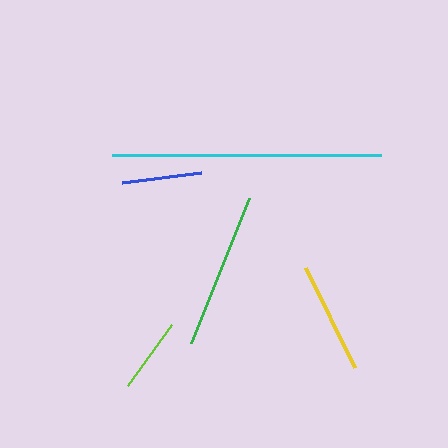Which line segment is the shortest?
The lime line is the shortest at approximately 74 pixels.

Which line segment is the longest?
The cyan line is the longest at approximately 269 pixels.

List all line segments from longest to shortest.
From longest to shortest: cyan, green, yellow, blue, lime.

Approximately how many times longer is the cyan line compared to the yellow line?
The cyan line is approximately 2.4 times the length of the yellow line.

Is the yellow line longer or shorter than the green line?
The green line is longer than the yellow line.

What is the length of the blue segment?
The blue segment is approximately 79 pixels long.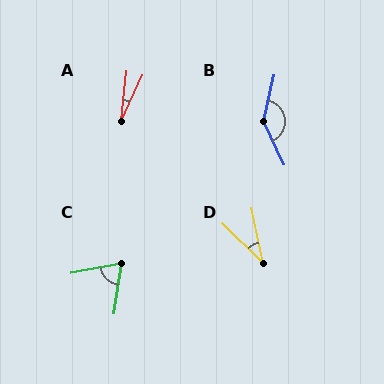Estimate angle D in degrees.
Approximately 34 degrees.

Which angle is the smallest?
A, at approximately 19 degrees.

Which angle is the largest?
B, at approximately 142 degrees.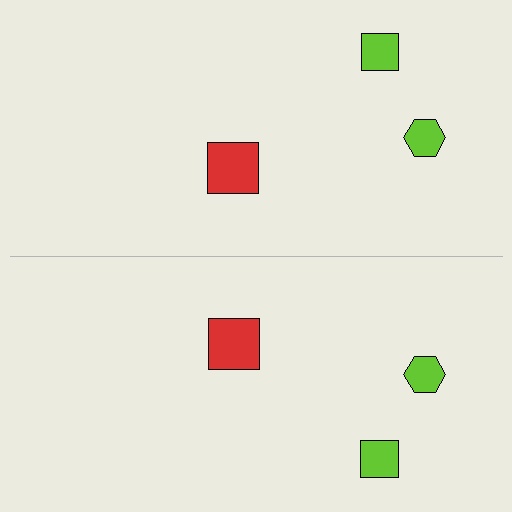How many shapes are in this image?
There are 6 shapes in this image.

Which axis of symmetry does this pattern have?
The pattern has a horizontal axis of symmetry running through the center of the image.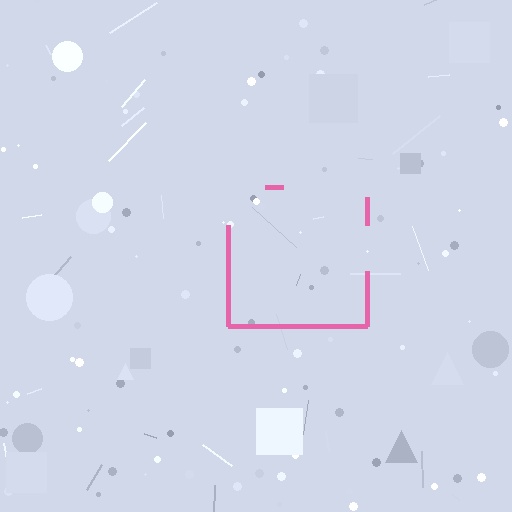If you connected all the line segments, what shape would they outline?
They would outline a square.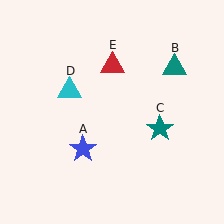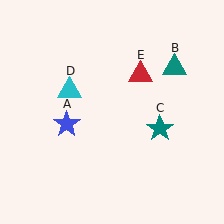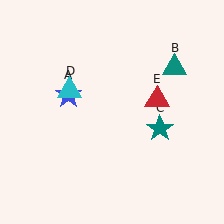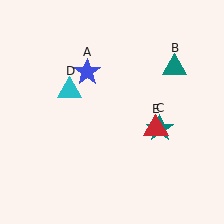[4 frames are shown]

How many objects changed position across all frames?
2 objects changed position: blue star (object A), red triangle (object E).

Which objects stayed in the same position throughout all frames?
Teal triangle (object B) and teal star (object C) and cyan triangle (object D) remained stationary.